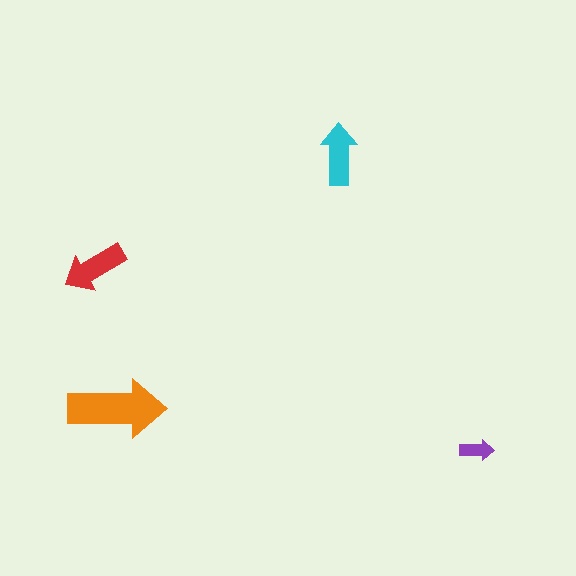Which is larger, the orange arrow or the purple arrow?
The orange one.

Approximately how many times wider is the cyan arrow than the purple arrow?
About 2 times wider.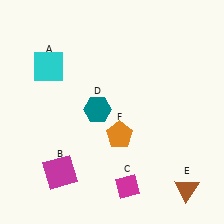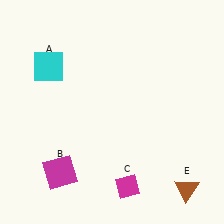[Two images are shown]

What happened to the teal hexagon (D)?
The teal hexagon (D) was removed in Image 2. It was in the top-left area of Image 1.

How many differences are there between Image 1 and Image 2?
There are 2 differences between the two images.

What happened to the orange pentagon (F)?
The orange pentagon (F) was removed in Image 2. It was in the bottom-right area of Image 1.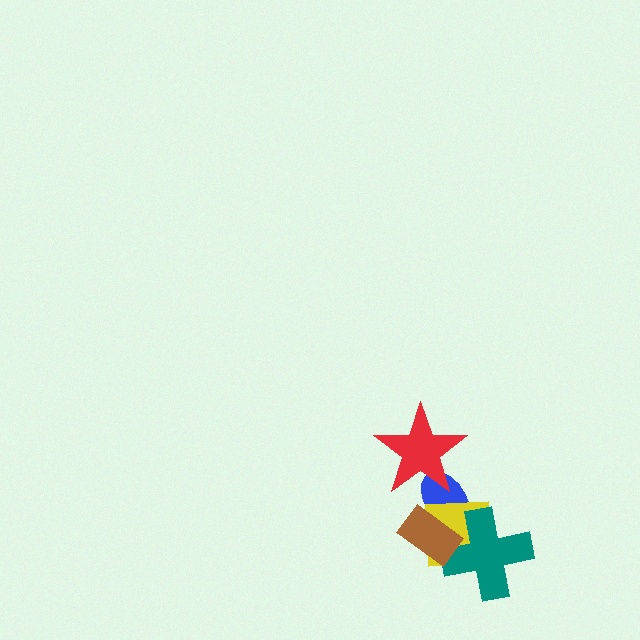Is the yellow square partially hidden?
Yes, it is partially covered by another shape.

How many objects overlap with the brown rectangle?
3 objects overlap with the brown rectangle.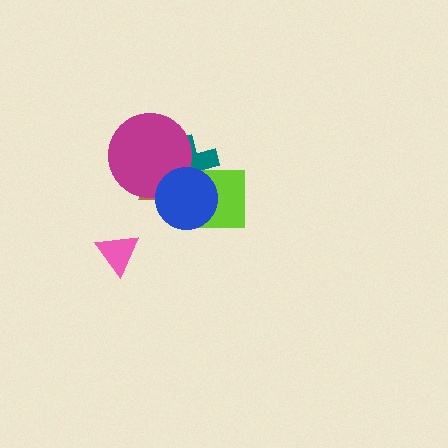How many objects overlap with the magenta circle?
3 objects overlap with the magenta circle.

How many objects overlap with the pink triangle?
0 objects overlap with the pink triangle.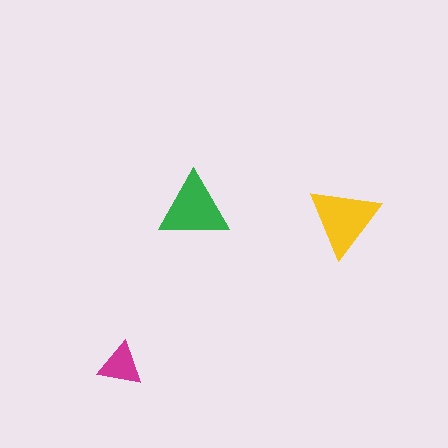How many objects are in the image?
There are 3 objects in the image.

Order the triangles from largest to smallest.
the yellow one, the green one, the magenta one.